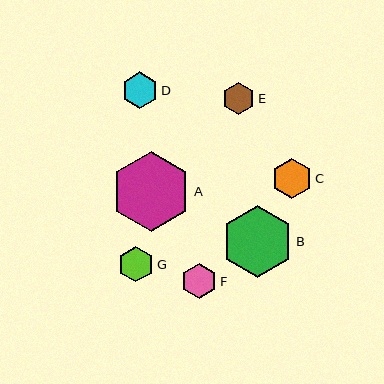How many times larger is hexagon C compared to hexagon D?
Hexagon C is approximately 1.1 times the size of hexagon D.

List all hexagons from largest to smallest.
From largest to smallest: A, B, C, D, F, G, E.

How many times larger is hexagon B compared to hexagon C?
Hexagon B is approximately 1.8 times the size of hexagon C.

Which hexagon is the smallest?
Hexagon E is the smallest with a size of approximately 32 pixels.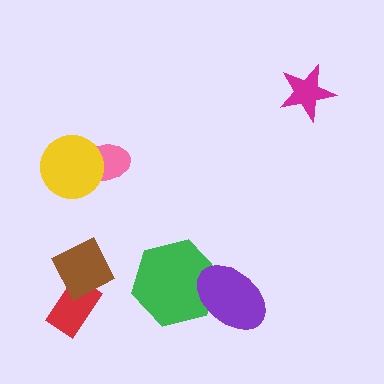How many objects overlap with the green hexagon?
1 object overlaps with the green hexagon.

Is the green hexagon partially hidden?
Yes, it is partially covered by another shape.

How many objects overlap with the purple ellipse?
1 object overlaps with the purple ellipse.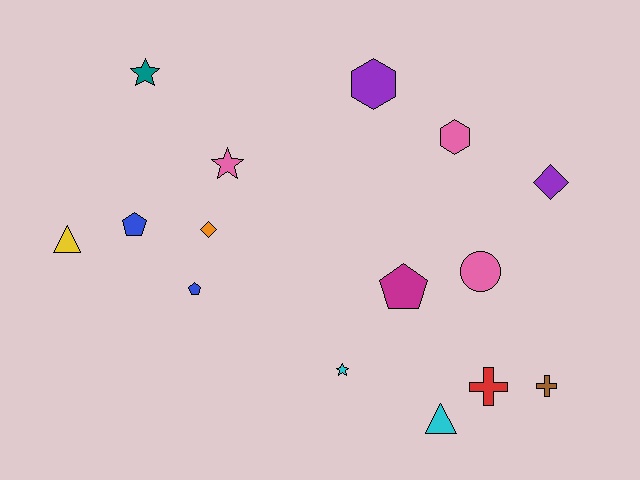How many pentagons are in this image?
There are 3 pentagons.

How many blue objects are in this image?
There are 2 blue objects.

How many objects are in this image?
There are 15 objects.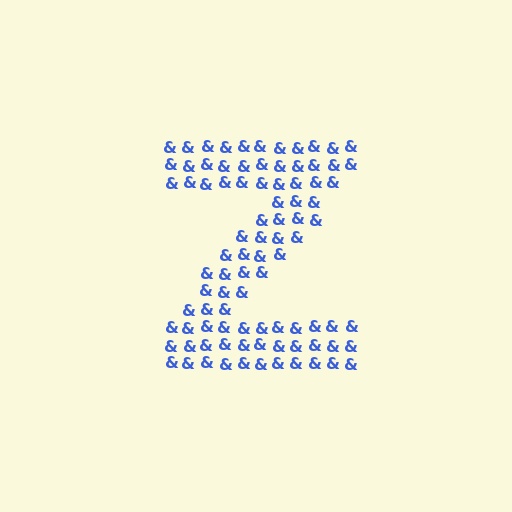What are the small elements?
The small elements are ampersands.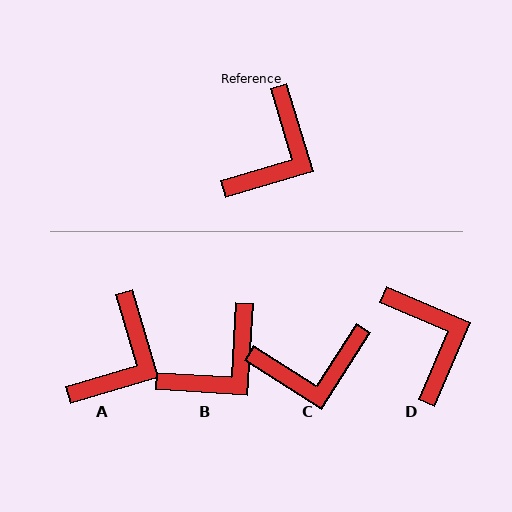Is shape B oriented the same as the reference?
No, it is off by about 20 degrees.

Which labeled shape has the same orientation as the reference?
A.